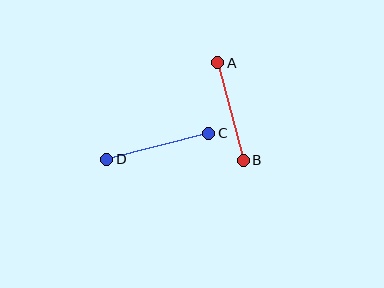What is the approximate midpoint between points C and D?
The midpoint is at approximately (158, 146) pixels.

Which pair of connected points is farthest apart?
Points C and D are farthest apart.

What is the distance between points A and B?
The distance is approximately 101 pixels.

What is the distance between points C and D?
The distance is approximately 105 pixels.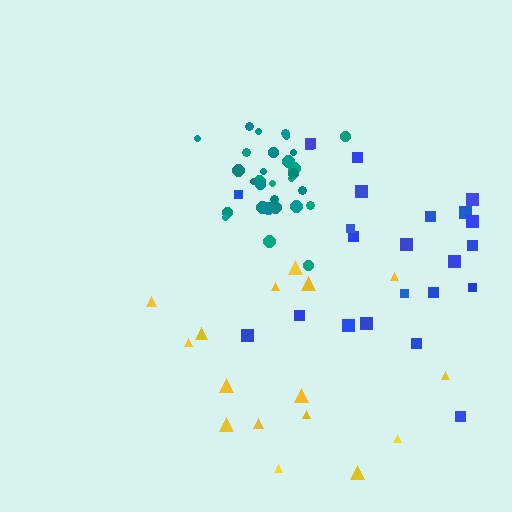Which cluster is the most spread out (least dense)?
Yellow.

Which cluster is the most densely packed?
Teal.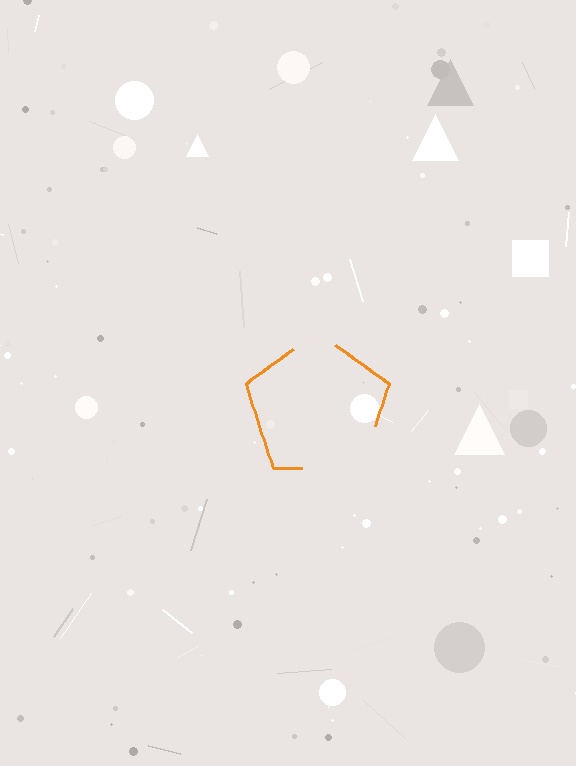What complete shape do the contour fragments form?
The contour fragments form a pentagon.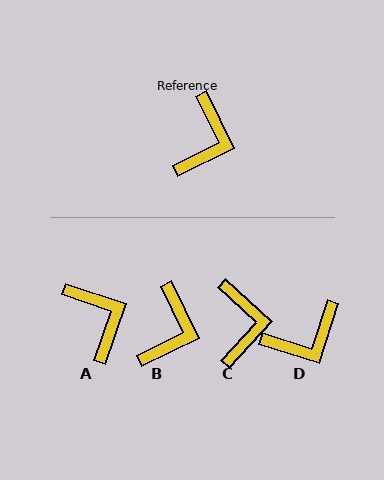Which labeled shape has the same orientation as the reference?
B.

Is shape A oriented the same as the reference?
No, it is off by about 45 degrees.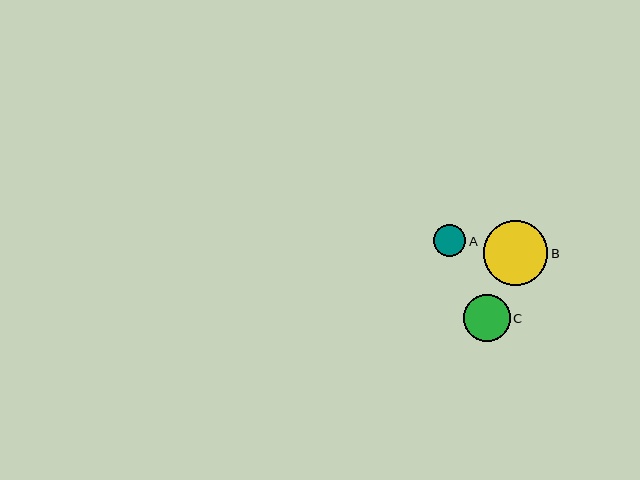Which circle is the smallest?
Circle A is the smallest with a size of approximately 32 pixels.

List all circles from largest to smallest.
From largest to smallest: B, C, A.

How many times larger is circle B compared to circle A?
Circle B is approximately 2.0 times the size of circle A.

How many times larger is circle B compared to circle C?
Circle B is approximately 1.4 times the size of circle C.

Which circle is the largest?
Circle B is the largest with a size of approximately 65 pixels.